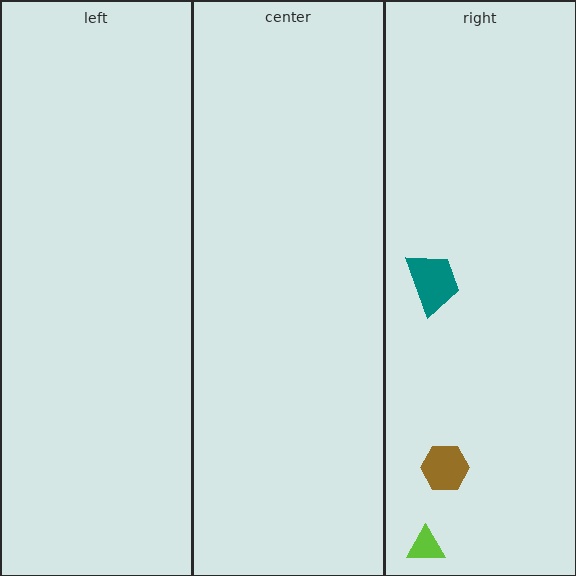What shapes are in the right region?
The teal trapezoid, the brown hexagon, the lime triangle.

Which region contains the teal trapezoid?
The right region.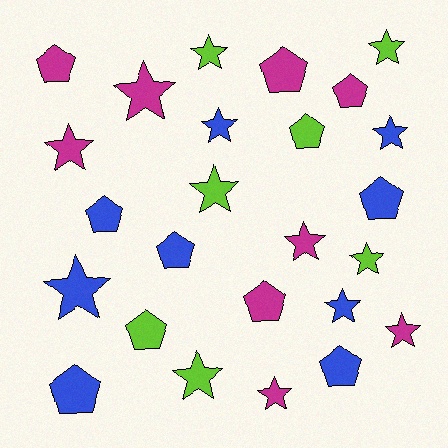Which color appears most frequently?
Blue, with 9 objects.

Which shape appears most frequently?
Star, with 14 objects.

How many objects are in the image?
There are 25 objects.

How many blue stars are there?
There are 4 blue stars.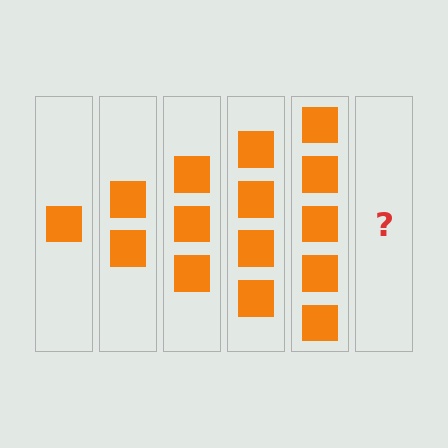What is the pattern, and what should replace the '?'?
The pattern is that each step adds one more square. The '?' should be 6 squares.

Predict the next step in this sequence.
The next step is 6 squares.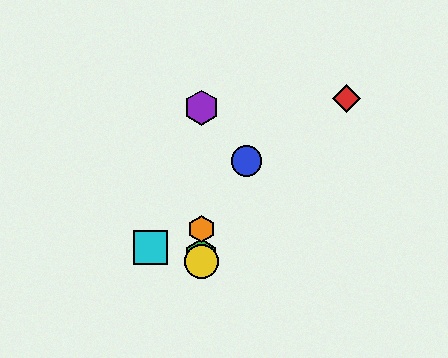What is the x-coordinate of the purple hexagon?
The purple hexagon is at x≈201.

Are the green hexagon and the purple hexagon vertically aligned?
Yes, both are at x≈201.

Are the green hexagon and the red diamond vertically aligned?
No, the green hexagon is at x≈201 and the red diamond is at x≈346.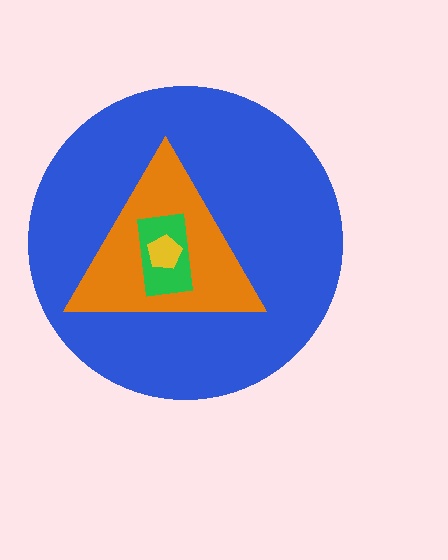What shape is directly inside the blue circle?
The orange triangle.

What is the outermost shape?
The blue circle.